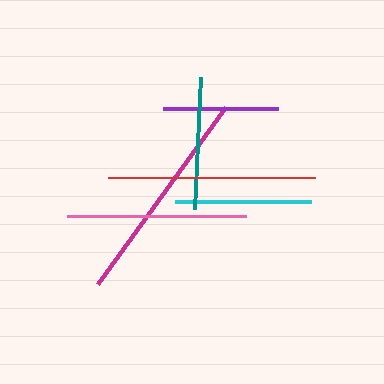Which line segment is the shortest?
The purple line is the shortest at approximately 115 pixels.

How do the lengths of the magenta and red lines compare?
The magenta and red lines are approximately the same length.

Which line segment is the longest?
The magenta line is the longest at approximately 219 pixels.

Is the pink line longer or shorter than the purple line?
The pink line is longer than the purple line.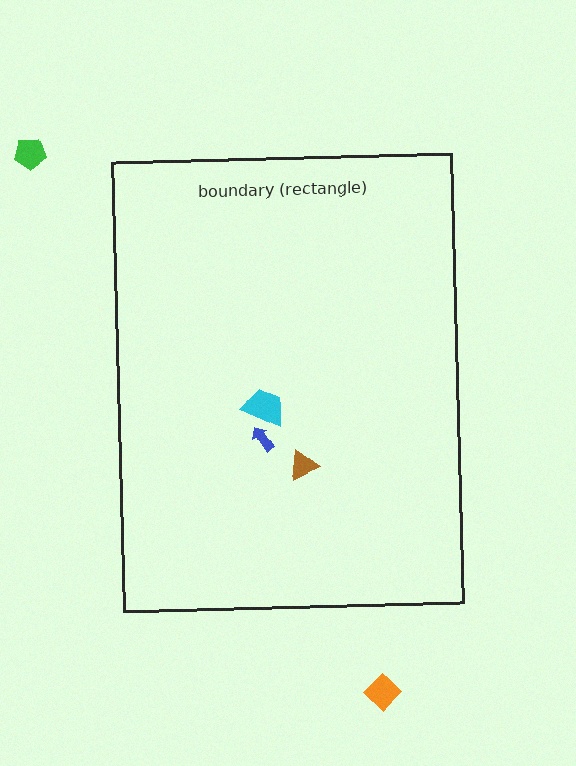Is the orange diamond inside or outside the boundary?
Outside.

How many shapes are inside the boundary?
3 inside, 2 outside.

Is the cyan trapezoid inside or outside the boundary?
Inside.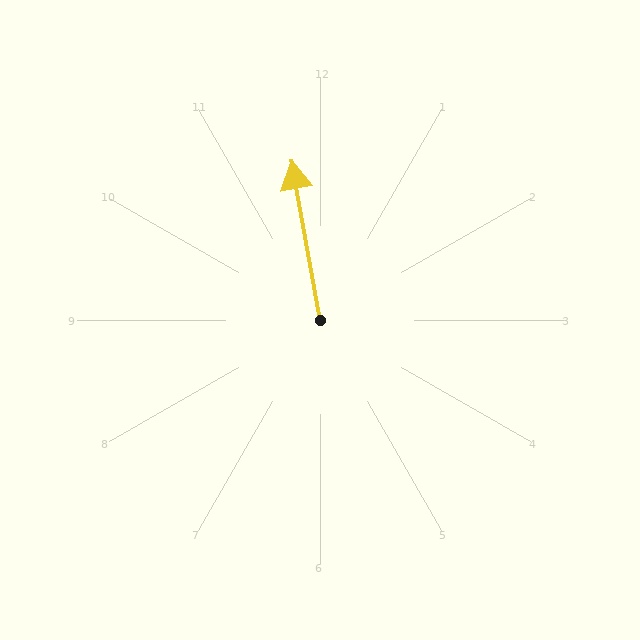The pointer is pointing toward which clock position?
Roughly 12 o'clock.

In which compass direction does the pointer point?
North.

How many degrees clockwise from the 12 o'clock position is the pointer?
Approximately 350 degrees.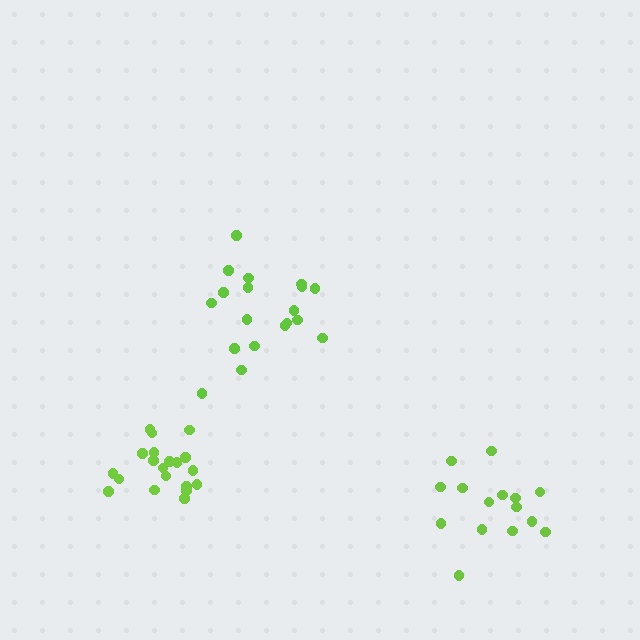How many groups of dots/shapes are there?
There are 3 groups.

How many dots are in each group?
Group 1: 19 dots, Group 2: 20 dots, Group 3: 15 dots (54 total).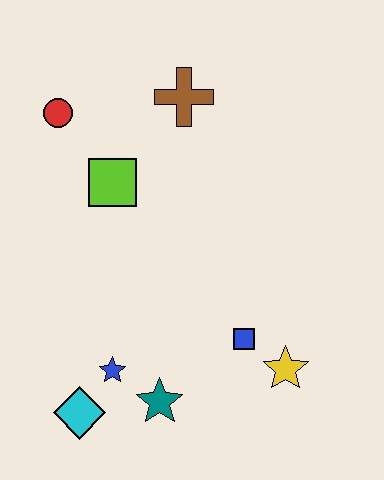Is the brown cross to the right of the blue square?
No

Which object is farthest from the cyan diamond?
The brown cross is farthest from the cyan diamond.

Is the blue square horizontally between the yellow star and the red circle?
Yes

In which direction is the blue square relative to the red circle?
The blue square is below the red circle.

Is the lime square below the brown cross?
Yes